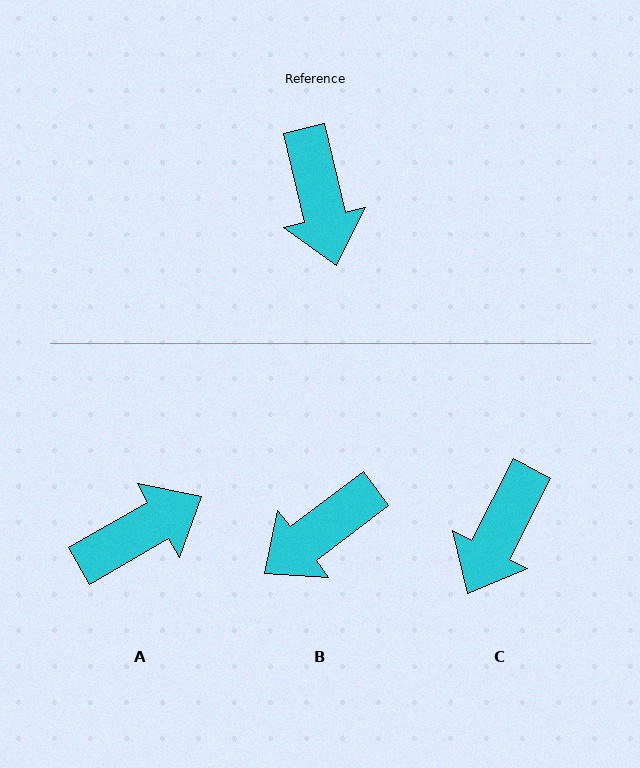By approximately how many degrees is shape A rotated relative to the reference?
Approximately 106 degrees counter-clockwise.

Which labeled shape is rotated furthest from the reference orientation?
A, about 106 degrees away.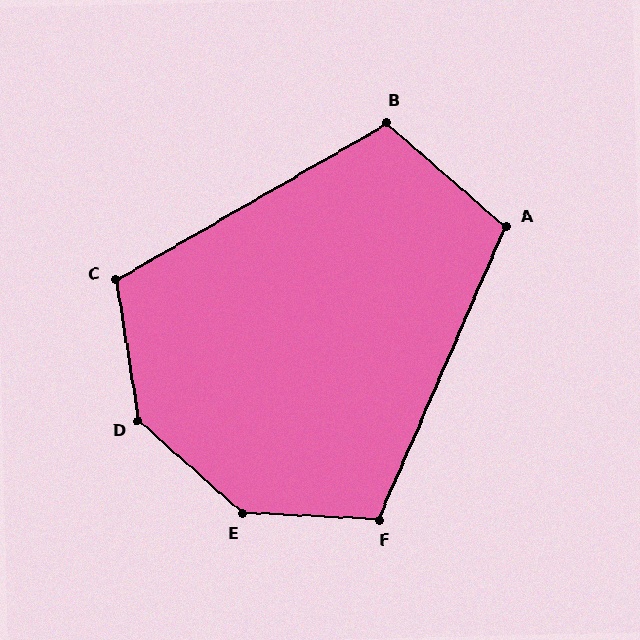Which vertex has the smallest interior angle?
A, at approximately 108 degrees.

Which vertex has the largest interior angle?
E, at approximately 141 degrees.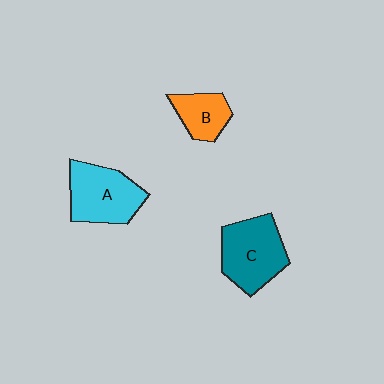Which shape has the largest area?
Shape C (teal).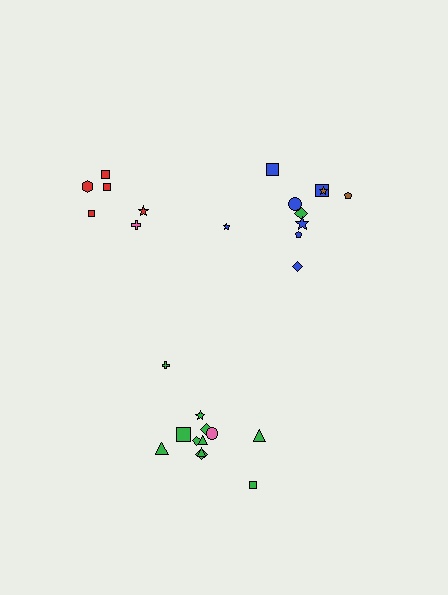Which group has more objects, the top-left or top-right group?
The top-right group.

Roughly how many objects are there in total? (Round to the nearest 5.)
Roughly 30 objects in total.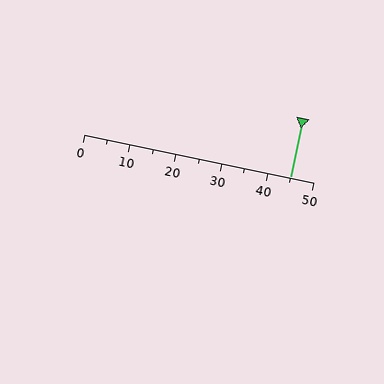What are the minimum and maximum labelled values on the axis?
The axis runs from 0 to 50.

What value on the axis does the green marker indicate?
The marker indicates approximately 45.